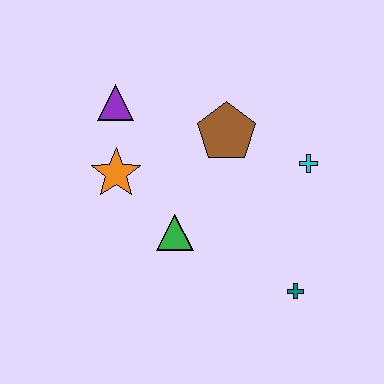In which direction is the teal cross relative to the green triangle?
The teal cross is to the right of the green triangle.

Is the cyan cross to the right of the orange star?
Yes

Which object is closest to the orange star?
The purple triangle is closest to the orange star.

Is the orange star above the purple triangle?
No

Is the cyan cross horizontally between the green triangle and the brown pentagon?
No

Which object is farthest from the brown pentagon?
The teal cross is farthest from the brown pentagon.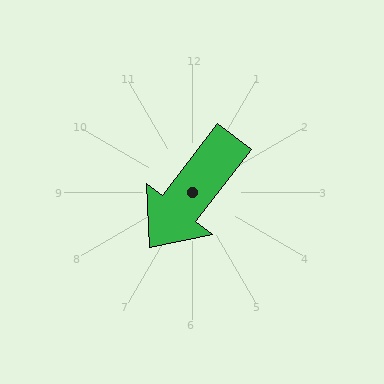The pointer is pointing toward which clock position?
Roughly 7 o'clock.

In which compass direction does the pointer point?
Southwest.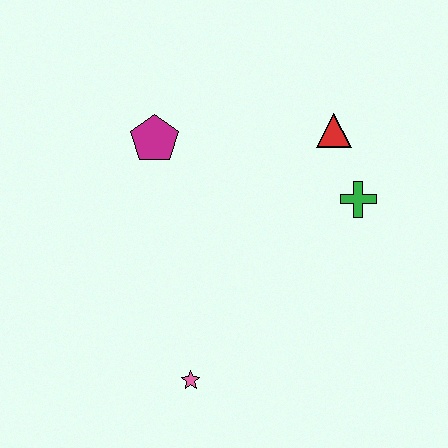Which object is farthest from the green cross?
The pink star is farthest from the green cross.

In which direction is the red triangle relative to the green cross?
The red triangle is above the green cross.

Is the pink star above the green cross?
No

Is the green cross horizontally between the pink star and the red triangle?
No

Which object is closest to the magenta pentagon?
The red triangle is closest to the magenta pentagon.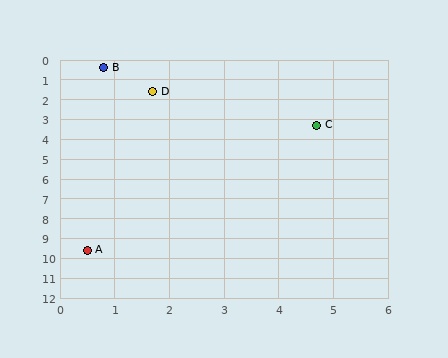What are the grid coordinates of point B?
Point B is at approximately (0.8, 0.4).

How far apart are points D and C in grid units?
Points D and C are about 3.4 grid units apart.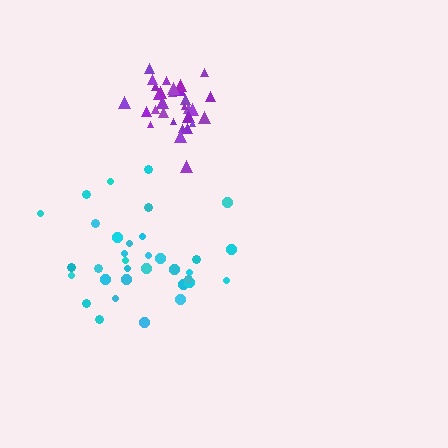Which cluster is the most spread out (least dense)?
Cyan.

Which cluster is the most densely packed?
Purple.